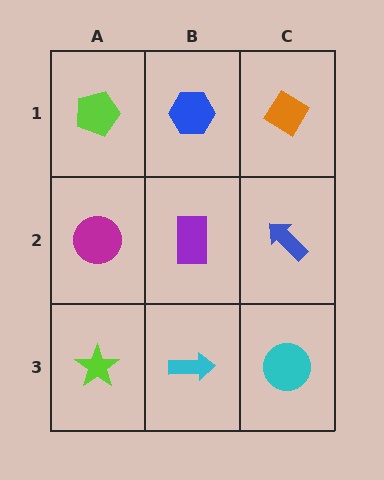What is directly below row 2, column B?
A cyan arrow.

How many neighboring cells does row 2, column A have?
3.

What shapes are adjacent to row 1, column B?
A purple rectangle (row 2, column B), a lime pentagon (row 1, column A), an orange diamond (row 1, column C).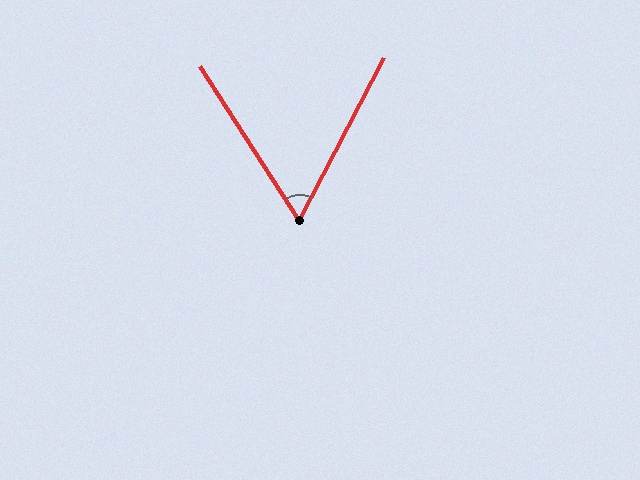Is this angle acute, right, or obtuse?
It is acute.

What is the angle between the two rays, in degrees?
Approximately 60 degrees.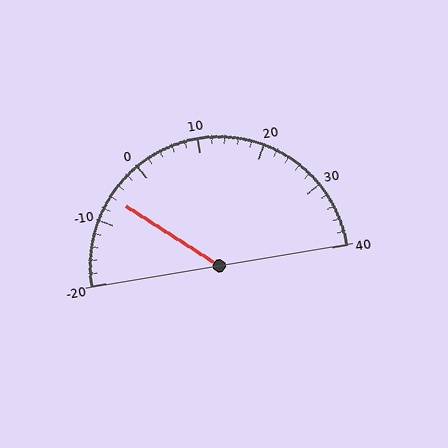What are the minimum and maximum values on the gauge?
The gauge ranges from -20 to 40.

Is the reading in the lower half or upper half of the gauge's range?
The reading is in the lower half of the range (-20 to 40).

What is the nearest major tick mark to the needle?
The nearest major tick mark is -10.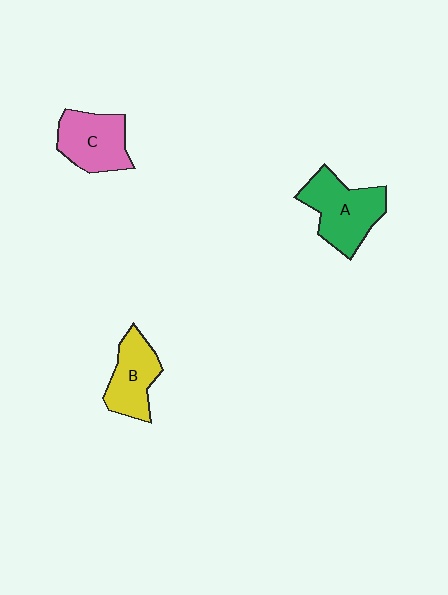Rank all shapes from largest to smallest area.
From largest to smallest: A (green), C (pink), B (yellow).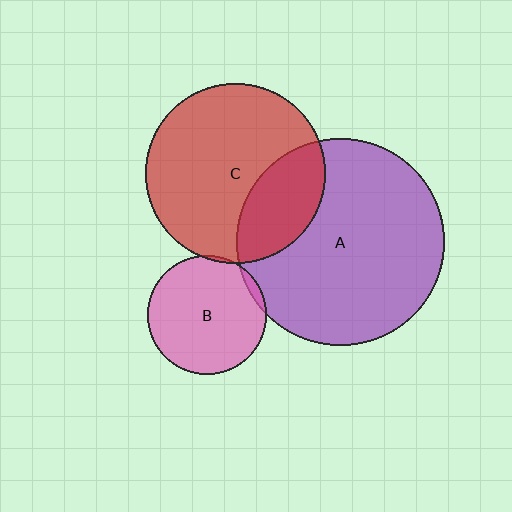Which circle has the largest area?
Circle A (purple).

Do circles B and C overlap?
Yes.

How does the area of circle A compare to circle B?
Approximately 3.0 times.